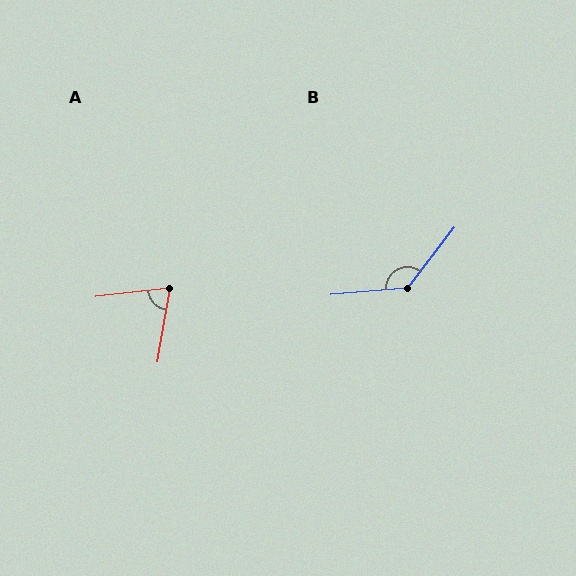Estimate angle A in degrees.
Approximately 74 degrees.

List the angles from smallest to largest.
A (74°), B (133°).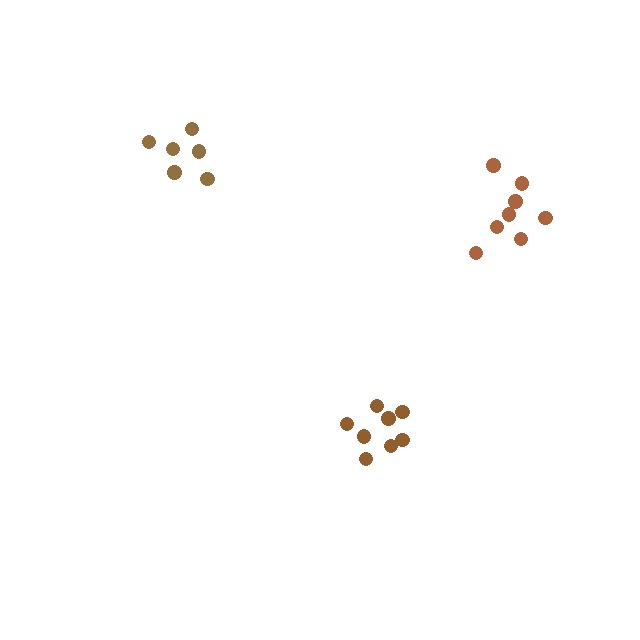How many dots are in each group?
Group 1: 6 dots, Group 2: 8 dots, Group 3: 8 dots (22 total).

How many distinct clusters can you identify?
There are 3 distinct clusters.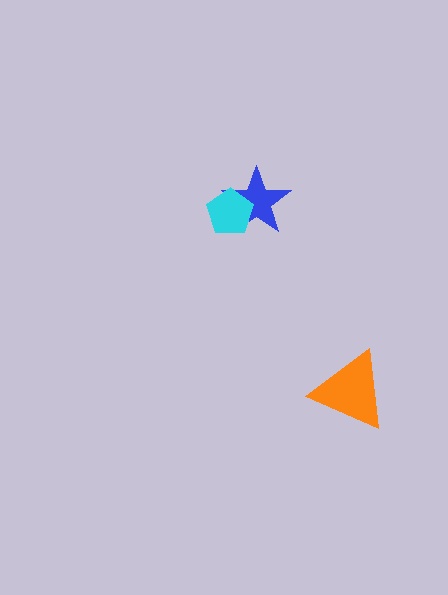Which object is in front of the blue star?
The cyan pentagon is in front of the blue star.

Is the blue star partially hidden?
Yes, it is partially covered by another shape.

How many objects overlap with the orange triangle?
0 objects overlap with the orange triangle.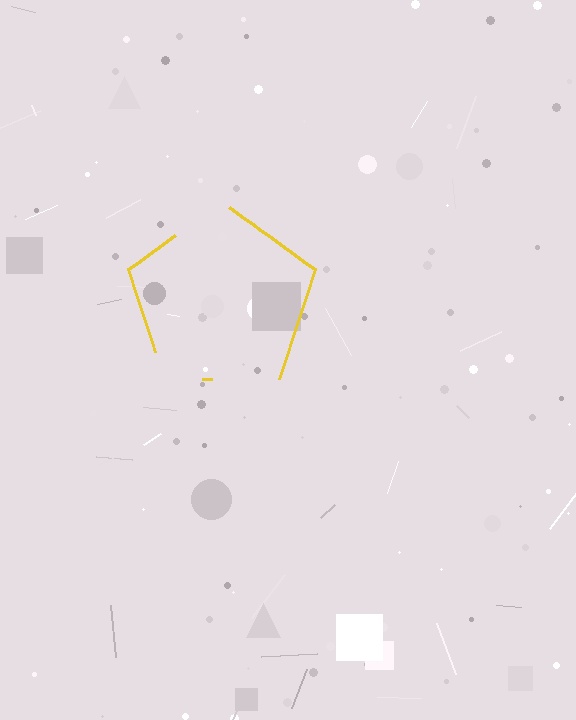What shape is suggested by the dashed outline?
The dashed outline suggests a pentagon.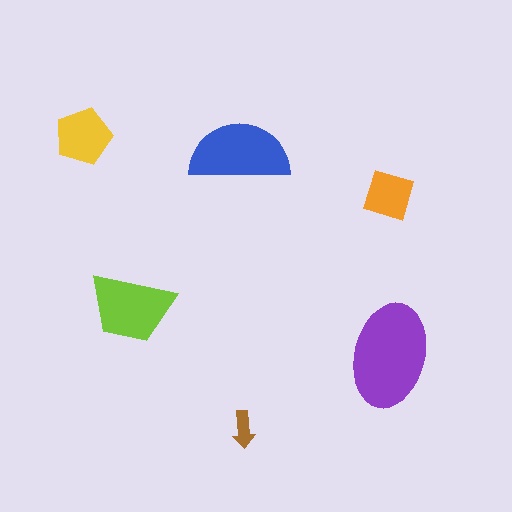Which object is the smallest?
The brown arrow.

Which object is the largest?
The purple ellipse.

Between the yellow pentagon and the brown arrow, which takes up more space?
The yellow pentagon.